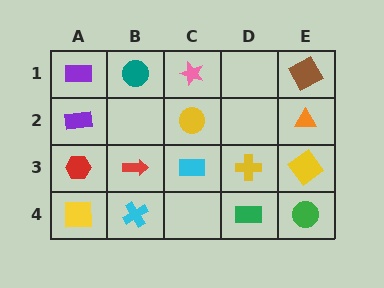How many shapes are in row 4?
4 shapes.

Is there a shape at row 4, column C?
No, that cell is empty.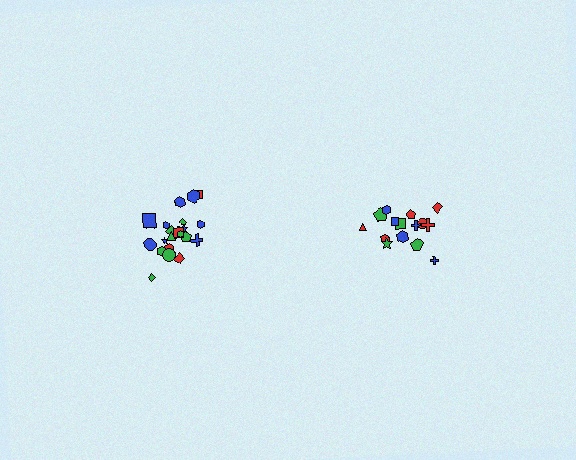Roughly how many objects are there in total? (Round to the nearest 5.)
Roughly 40 objects in total.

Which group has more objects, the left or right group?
The left group.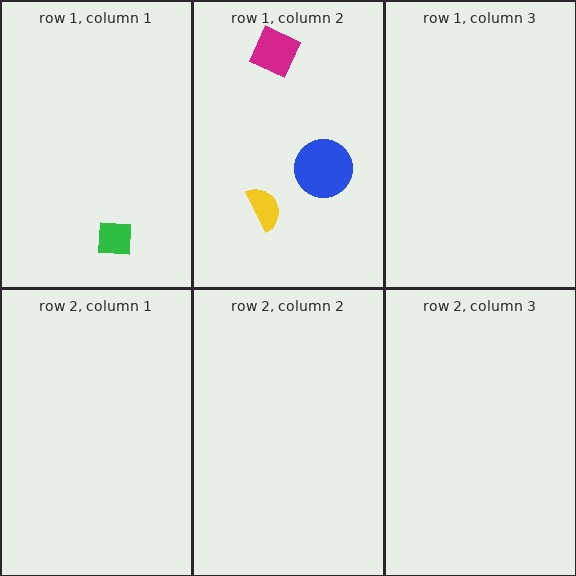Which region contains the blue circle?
The row 1, column 2 region.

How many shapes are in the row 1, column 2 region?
3.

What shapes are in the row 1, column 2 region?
The magenta square, the blue circle, the yellow semicircle.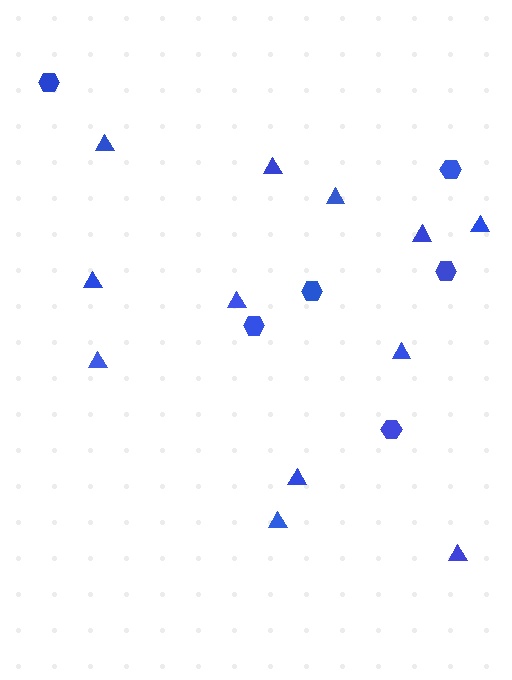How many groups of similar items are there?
There are 2 groups: one group of triangles (12) and one group of hexagons (6).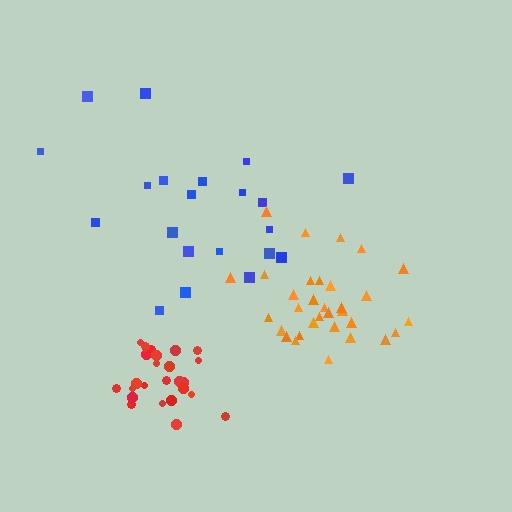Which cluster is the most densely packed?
Red.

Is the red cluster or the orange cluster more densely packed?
Red.